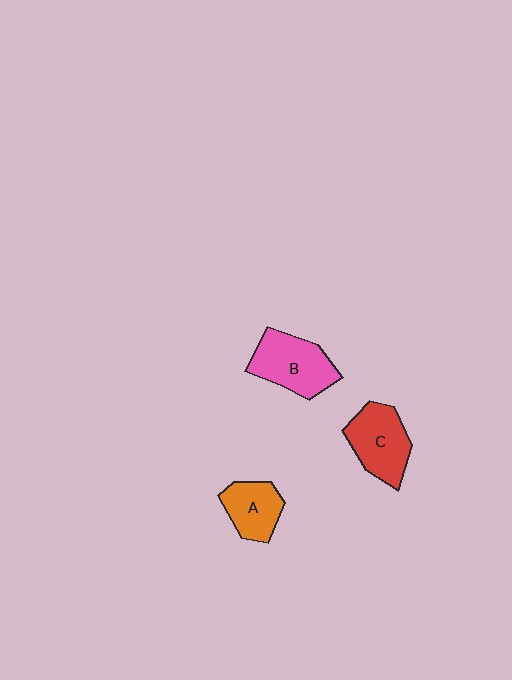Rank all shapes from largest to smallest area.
From largest to smallest: B (pink), C (red), A (orange).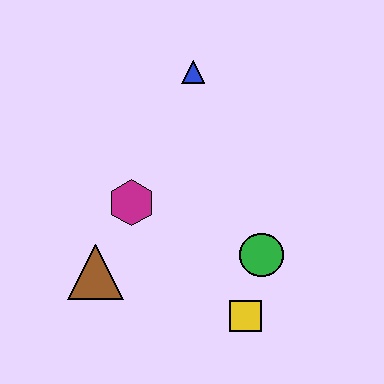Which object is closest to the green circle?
The yellow square is closest to the green circle.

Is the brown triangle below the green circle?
Yes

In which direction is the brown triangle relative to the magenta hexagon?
The brown triangle is below the magenta hexagon.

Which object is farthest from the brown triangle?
The blue triangle is farthest from the brown triangle.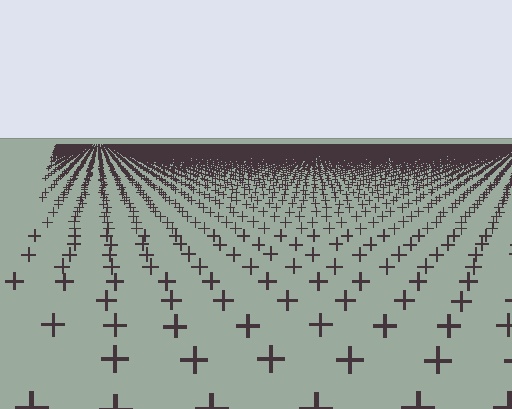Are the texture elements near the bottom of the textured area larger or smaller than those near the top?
Larger. Near the bottom, elements are closer to the viewer and appear at a bigger on-screen size.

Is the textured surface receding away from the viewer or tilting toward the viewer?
The surface is receding away from the viewer. Texture elements get smaller and denser toward the top.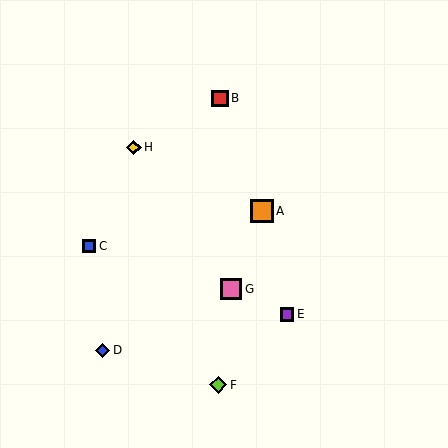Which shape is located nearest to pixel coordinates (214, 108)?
The red square (labeled B) at (220, 98) is nearest to that location.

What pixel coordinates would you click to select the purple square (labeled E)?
Click at (287, 314) to select the purple square E.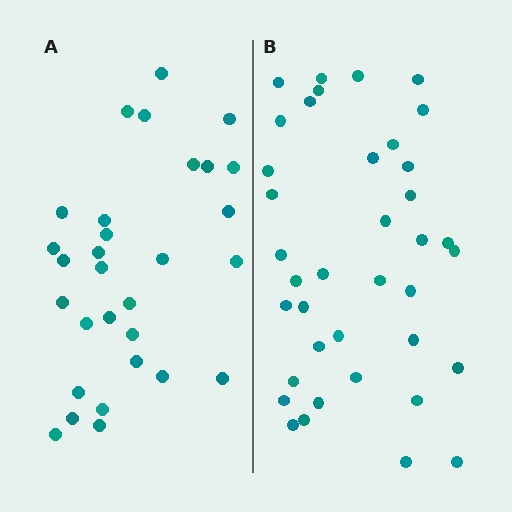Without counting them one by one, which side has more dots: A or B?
Region B (the right region) has more dots.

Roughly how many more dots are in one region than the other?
Region B has roughly 8 or so more dots than region A.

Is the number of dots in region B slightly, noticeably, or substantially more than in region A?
Region B has noticeably more, but not dramatically so. The ratio is roughly 1.3 to 1.